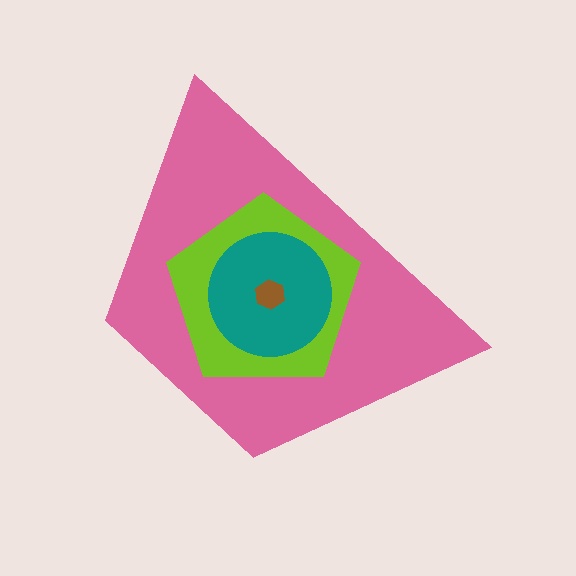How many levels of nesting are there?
4.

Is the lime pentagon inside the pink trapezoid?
Yes.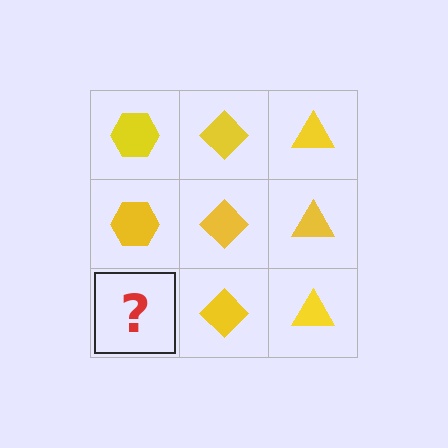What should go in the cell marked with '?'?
The missing cell should contain a yellow hexagon.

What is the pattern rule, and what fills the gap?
The rule is that each column has a consistent shape. The gap should be filled with a yellow hexagon.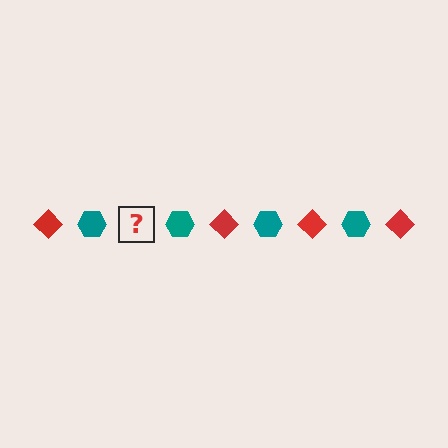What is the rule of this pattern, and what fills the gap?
The rule is that the pattern alternates between red diamond and teal hexagon. The gap should be filled with a red diamond.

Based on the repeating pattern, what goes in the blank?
The blank should be a red diamond.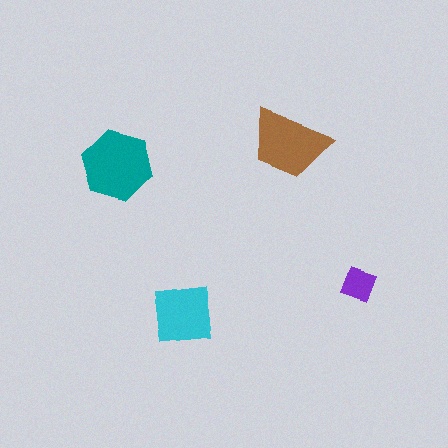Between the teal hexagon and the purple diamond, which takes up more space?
The teal hexagon.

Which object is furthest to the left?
The teal hexagon is leftmost.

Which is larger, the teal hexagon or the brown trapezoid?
The teal hexagon.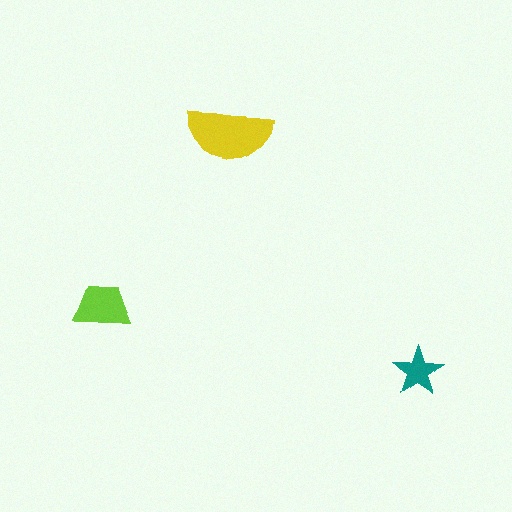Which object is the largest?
The yellow semicircle.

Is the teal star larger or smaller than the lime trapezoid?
Smaller.